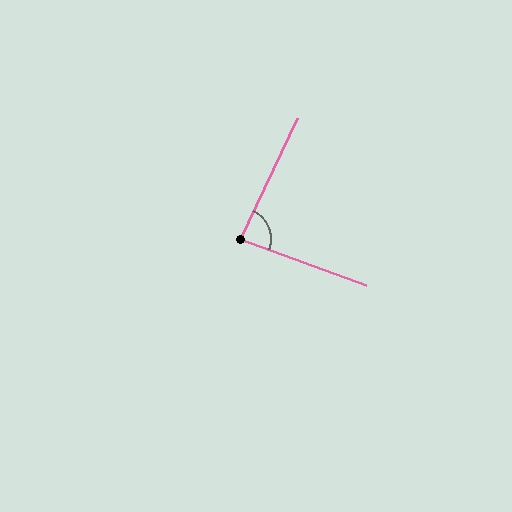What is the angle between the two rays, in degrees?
Approximately 85 degrees.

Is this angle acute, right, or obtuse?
It is acute.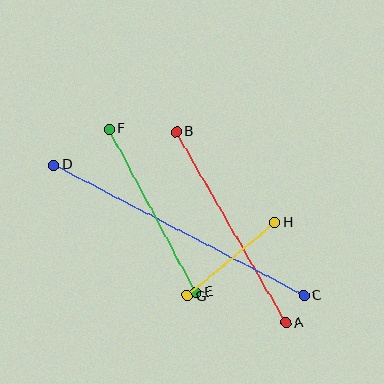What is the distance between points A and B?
The distance is approximately 220 pixels.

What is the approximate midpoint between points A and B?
The midpoint is at approximately (231, 227) pixels.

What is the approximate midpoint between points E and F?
The midpoint is at approximately (153, 211) pixels.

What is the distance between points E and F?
The distance is approximately 185 pixels.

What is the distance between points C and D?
The distance is approximately 282 pixels.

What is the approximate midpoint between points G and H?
The midpoint is at approximately (231, 259) pixels.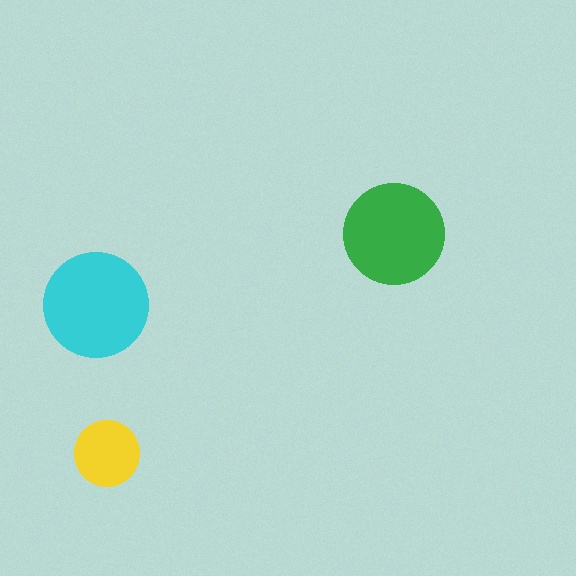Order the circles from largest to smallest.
the cyan one, the green one, the yellow one.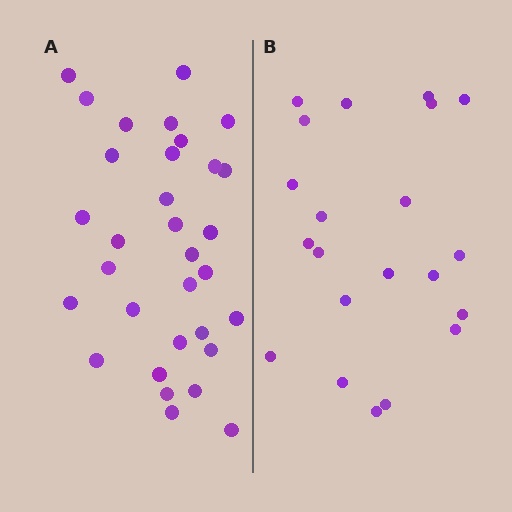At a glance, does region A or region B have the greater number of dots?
Region A (the left region) has more dots.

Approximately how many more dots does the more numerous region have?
Region A has roughly 12 or so more dots than region B.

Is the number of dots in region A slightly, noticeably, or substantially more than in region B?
Region A has substantially more. The ratio is roughly 1.5 to 1.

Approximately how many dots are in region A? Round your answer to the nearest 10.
About 30 dots. (The exact count is 32, which rounds to 30.)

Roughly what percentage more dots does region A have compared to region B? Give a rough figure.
About 50% more.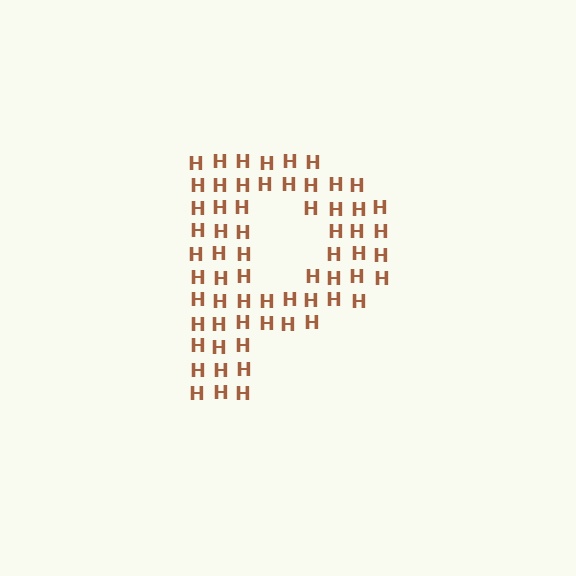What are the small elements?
The small elements are letter H's.